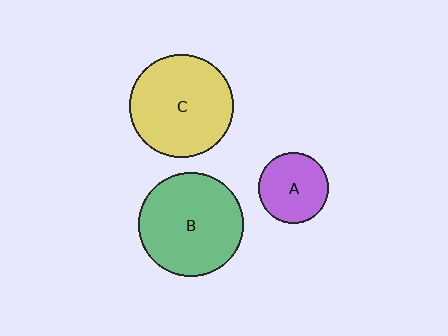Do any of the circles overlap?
No, none of the circles overlap.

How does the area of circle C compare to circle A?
Approximately 2.2 times.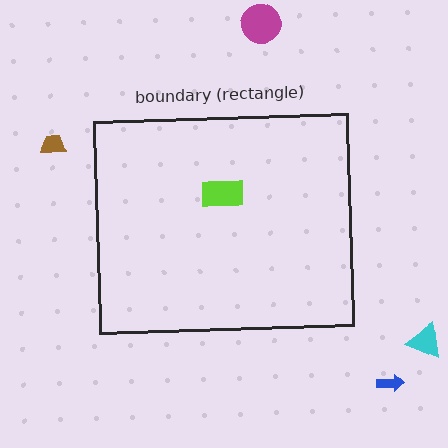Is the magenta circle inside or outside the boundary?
Outside.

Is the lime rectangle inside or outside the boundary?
Inside.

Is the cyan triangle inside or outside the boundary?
Outside.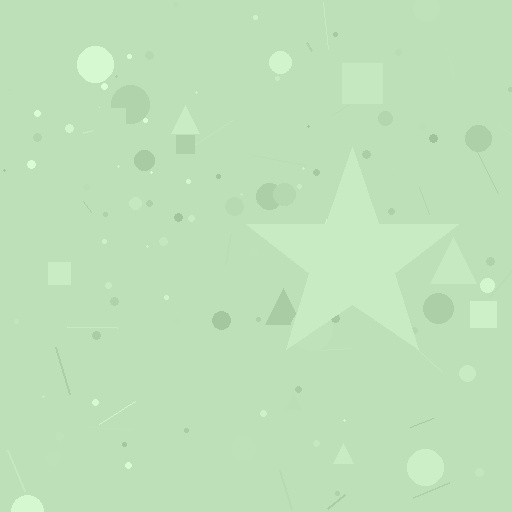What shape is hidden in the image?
A star is hidden in the image.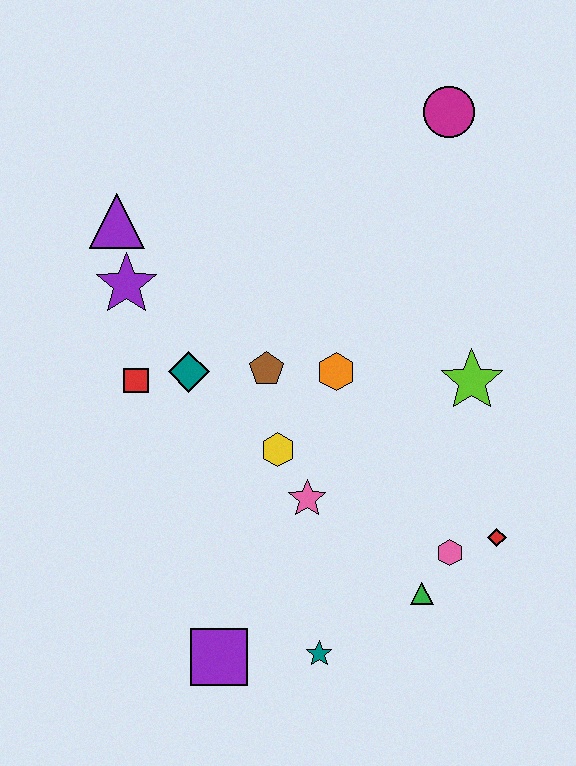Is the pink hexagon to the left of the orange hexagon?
No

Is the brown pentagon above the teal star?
Yes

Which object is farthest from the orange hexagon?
The purple square is farthest from the orange hexagon.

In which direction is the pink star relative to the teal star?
The pink star is above the teal star.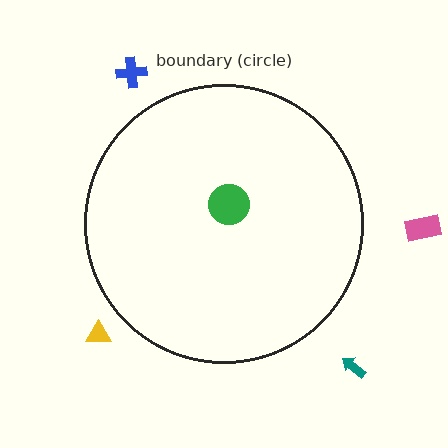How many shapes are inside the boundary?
1 inside, 4 outside.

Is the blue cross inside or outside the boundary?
Outside.